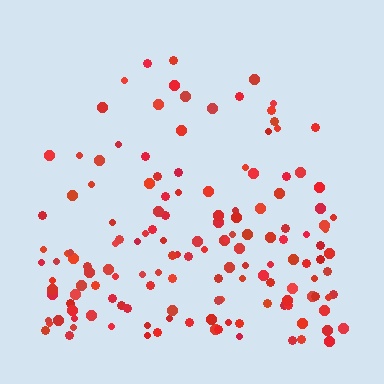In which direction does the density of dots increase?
From top to bottom, with the bottom side densest.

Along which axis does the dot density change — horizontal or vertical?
Vertical.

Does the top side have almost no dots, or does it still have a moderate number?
Still a moderate number, just noticeably fewer than the bottom.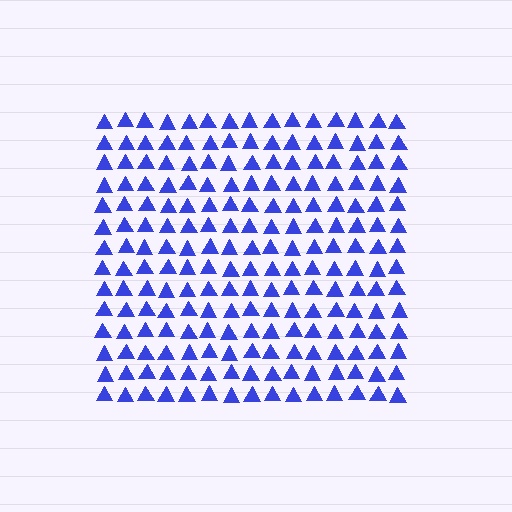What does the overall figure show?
The overall figure shows a square.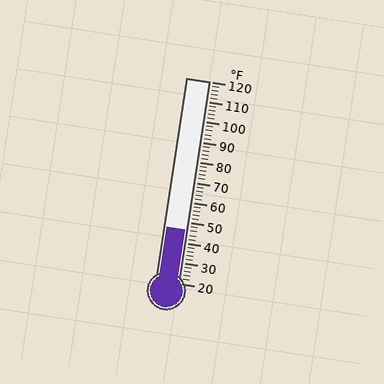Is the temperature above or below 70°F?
The temperature is below 70°F.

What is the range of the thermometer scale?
The thermometer scale ranges from 20°F to 120°F.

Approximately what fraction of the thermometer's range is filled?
The thermometer is filled to approximately 25% of its range.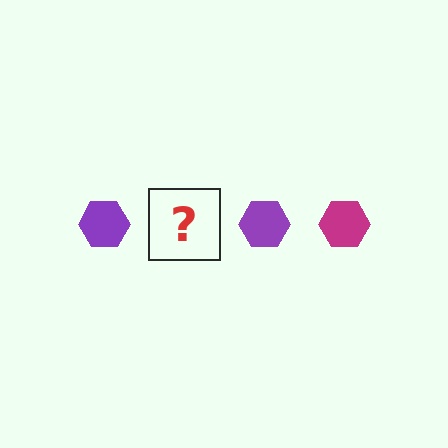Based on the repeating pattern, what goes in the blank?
The blank should be a magenta hexagon.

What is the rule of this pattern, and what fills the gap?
The rule is that the pattern cycles through purple, magenta hexagons. The gap should be filled with a magenta hexagon.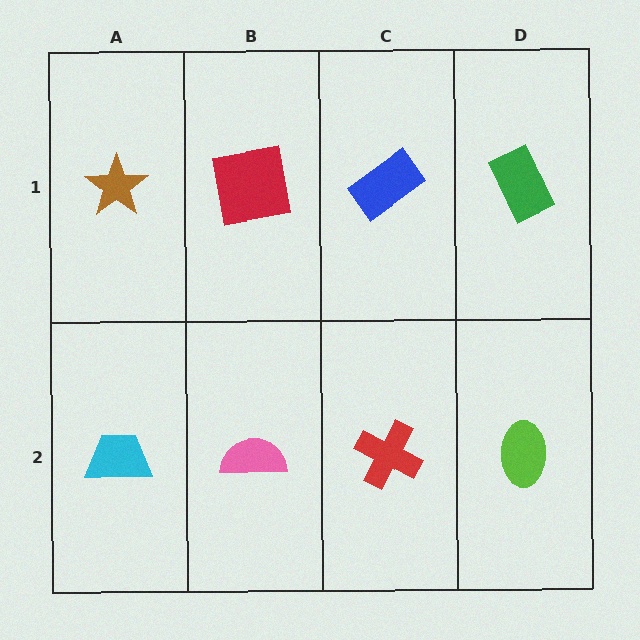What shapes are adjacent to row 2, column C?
A blue rectangle (row 1, column C), a pink semicircle (row 2, column B), a lime ellipse (row 2, column D).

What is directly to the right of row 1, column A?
A red square.